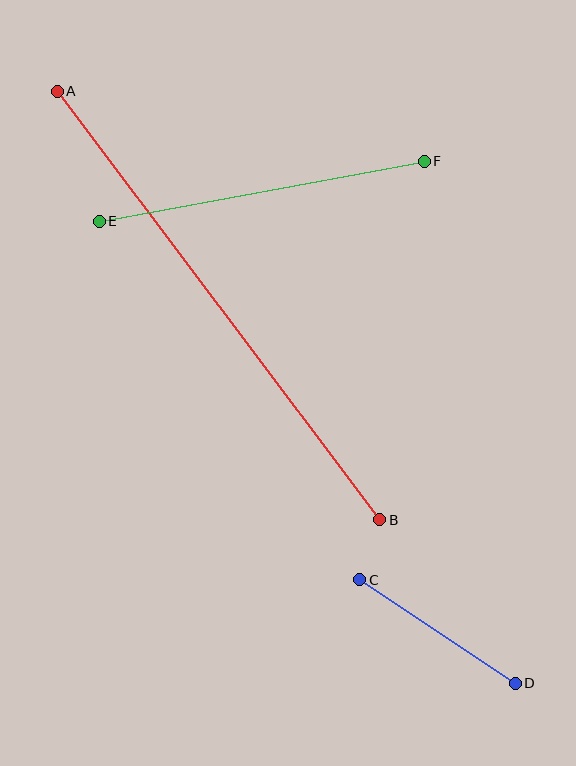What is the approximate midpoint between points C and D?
The midpoint is at approximately (438, 632) pixels.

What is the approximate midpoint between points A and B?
The midpoint is at approximately (218, 306) pixels.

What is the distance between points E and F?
The distance is approximately 330 pixels.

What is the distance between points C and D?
The distance is approximately 187 pixels.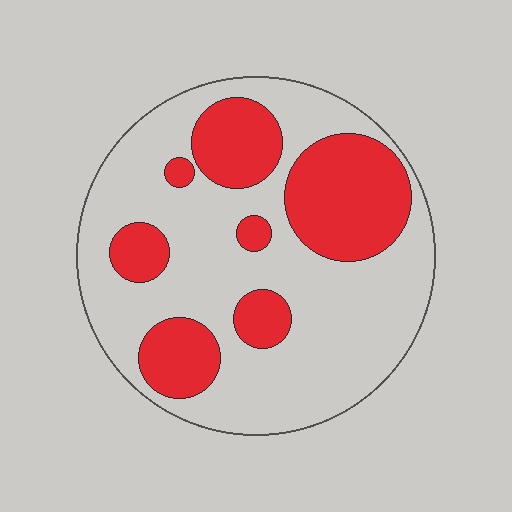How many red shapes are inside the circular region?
7.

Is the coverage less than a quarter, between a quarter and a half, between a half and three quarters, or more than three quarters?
Between a quarter and a half.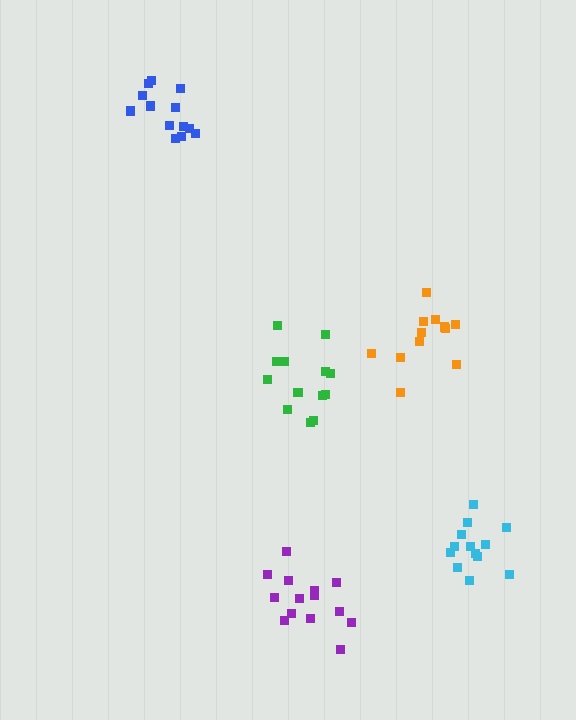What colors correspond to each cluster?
The clusters are colored: blue, purple, green, orange, cyan.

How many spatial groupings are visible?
There are 5 spatial groupings.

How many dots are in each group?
Group 1: 13 dots, Group 2: 14 dots, Group 3: 13 dots, Group 4: 12 dots, Group 5: 13 dots (65 total).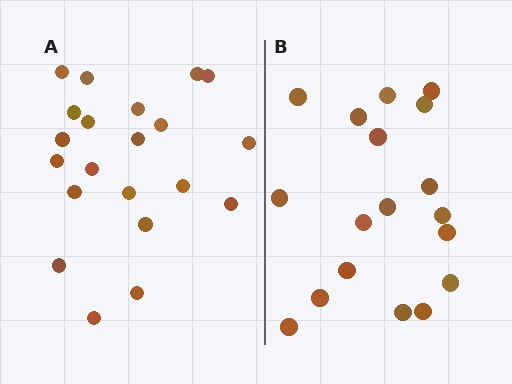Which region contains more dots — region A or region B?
Region A (the left region) has more dots.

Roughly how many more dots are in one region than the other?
Region A has just a few more — roughly 2 or 3 more dots than region B.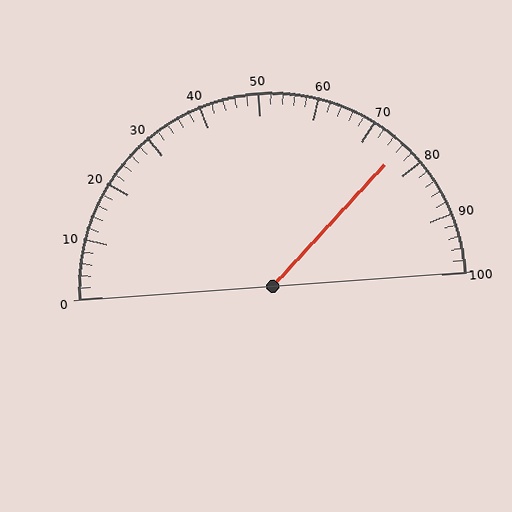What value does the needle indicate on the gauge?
The needle indicates approximately 76.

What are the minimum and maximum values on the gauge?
The gauge ranges from 0 to 100.